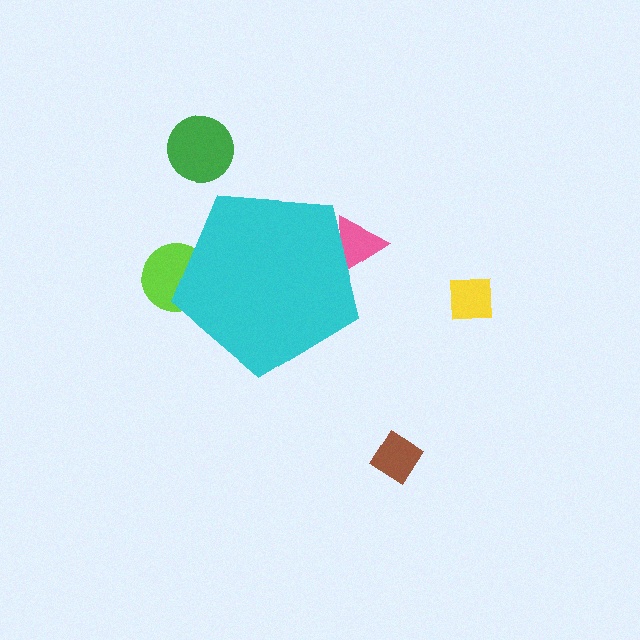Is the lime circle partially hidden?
Yes, the lime circle is partially hidden behind the cyan pentagon.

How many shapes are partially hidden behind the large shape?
2 shapes are partially hidden.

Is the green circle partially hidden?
No, the green circle is fully visible.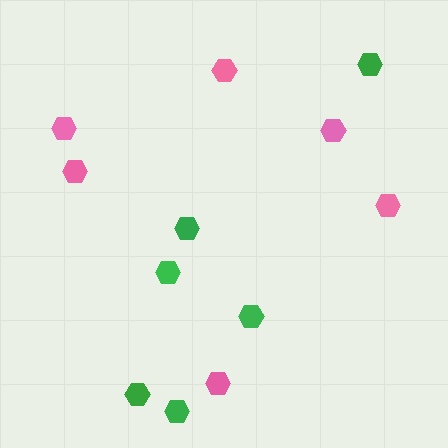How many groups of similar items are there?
There are 2 groups: one group of pink hexagons (6) and one group of green hexagons (6).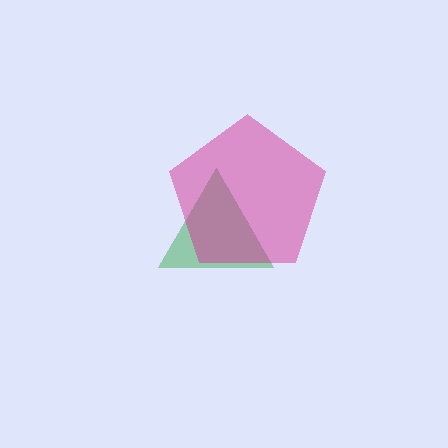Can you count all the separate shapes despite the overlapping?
Yes, there are 2 separate shapes.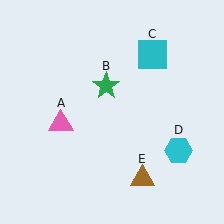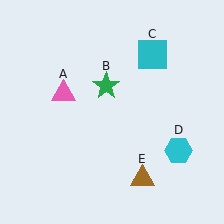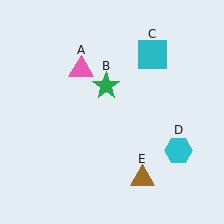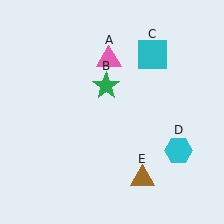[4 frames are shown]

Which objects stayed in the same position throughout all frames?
Green star (object B) and cyan square (object C) and cyan hexagon (object D) and brown triangle (object E) remained stationary.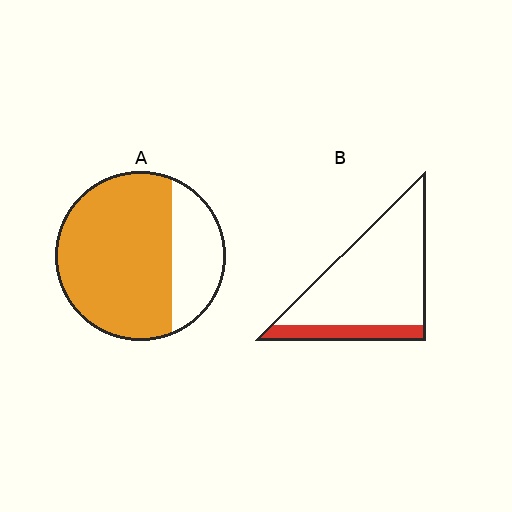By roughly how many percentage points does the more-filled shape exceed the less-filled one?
By roughly 55 percentage points (A over B).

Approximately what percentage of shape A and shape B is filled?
A is approximately 75% and B is approximately 20%.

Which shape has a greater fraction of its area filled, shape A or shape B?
Shape A.